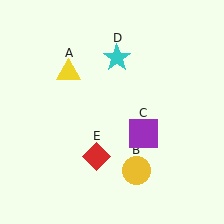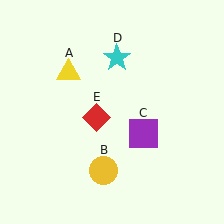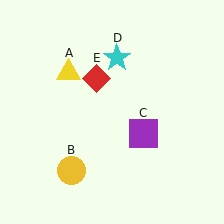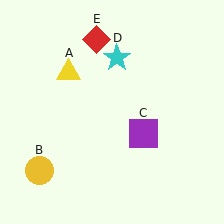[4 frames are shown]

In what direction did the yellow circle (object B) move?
The yellow circle (object B) moved left.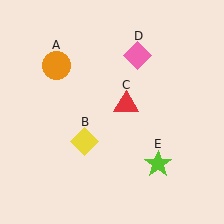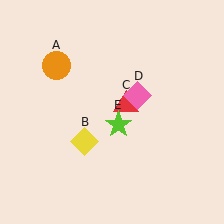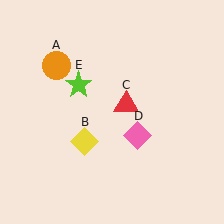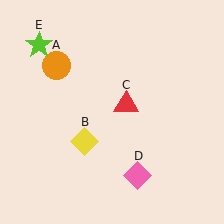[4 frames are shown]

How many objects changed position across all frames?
2 objects changed position: pink diamond (object D), lime star (object E).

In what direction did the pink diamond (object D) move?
The pink diamond (object D) moved down.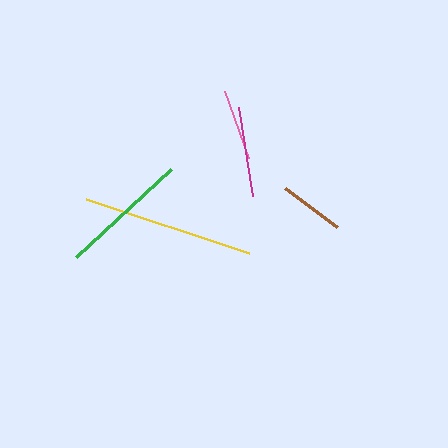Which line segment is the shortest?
The brown line is the shortest at approximately 65 pixels.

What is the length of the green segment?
The green segment is approximately 129 pixels long.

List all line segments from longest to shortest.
From longest to shortest: yellow, green, magenta, pink, brown.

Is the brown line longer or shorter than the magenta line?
The magenta line is longer than the brown line.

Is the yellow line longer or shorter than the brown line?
The yellow line is longer than the brown line.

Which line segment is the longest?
The yellow line is the longest at approximately 172 pixels.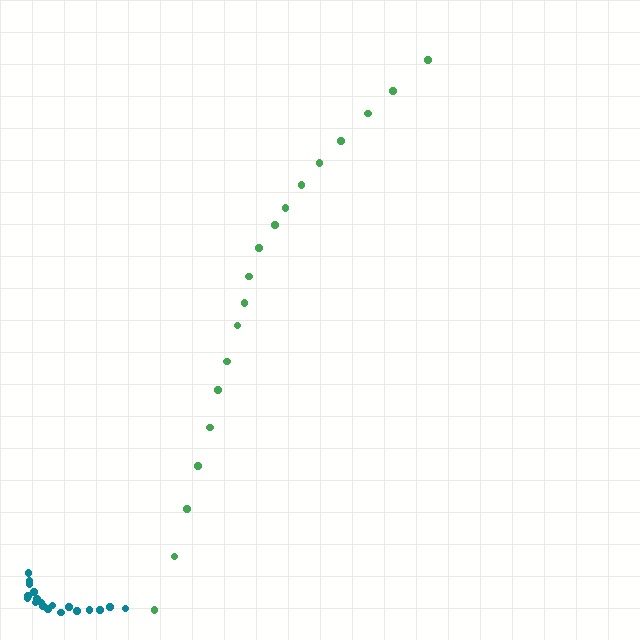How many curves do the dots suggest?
There are 2 distinct paths.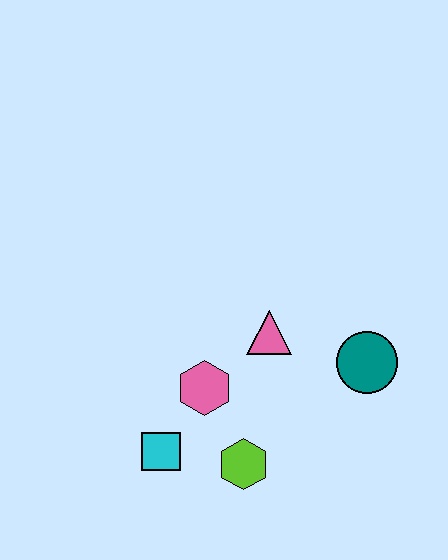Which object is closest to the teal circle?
The pink triangle is closest to the teal circle.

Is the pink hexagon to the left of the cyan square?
No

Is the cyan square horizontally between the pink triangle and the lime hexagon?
No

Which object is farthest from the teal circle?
The cyan square is farthest from the teal circle.